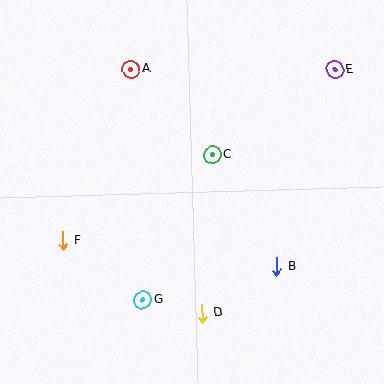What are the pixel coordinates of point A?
Point A is at (131, 69).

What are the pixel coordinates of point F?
Point F is at (63, 240).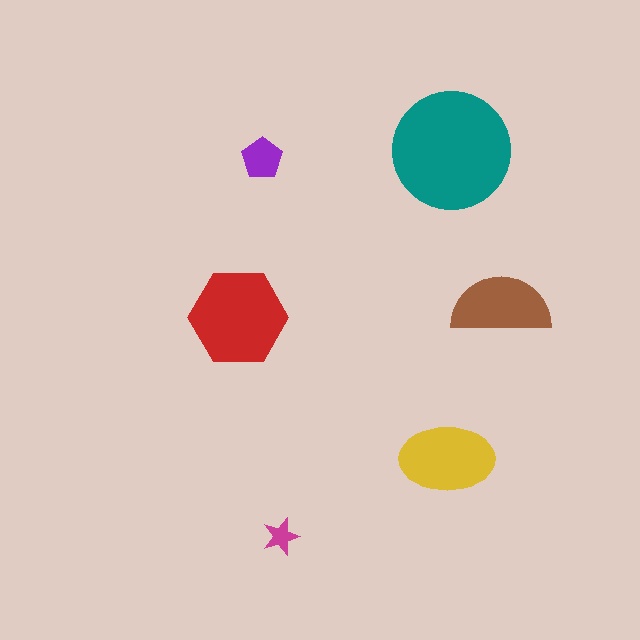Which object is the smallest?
The magenta star.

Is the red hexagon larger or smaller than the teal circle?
Smaller.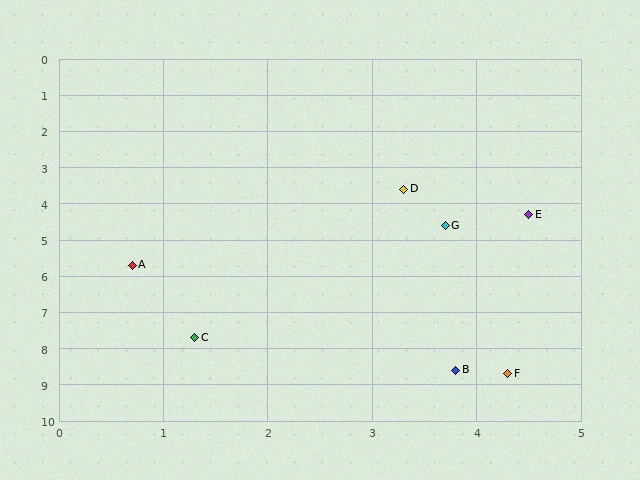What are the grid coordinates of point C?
Point C is at approximately (1.3, 7.7).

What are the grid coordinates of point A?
Point A is at approximately (0.7, 5.7).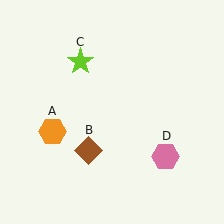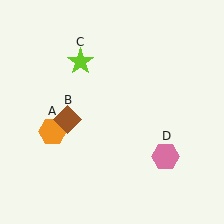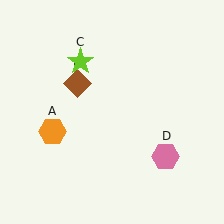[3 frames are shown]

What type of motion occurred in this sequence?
The brown diamond (object B) rotated clockwise around the center of the scene.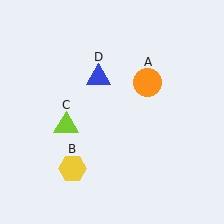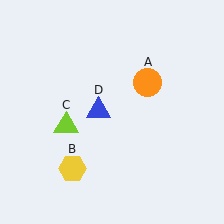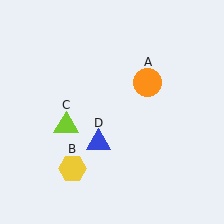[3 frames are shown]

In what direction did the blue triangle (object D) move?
The blue triangle (object D) moved down.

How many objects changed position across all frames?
1 object changed position: blue triangle (object D).